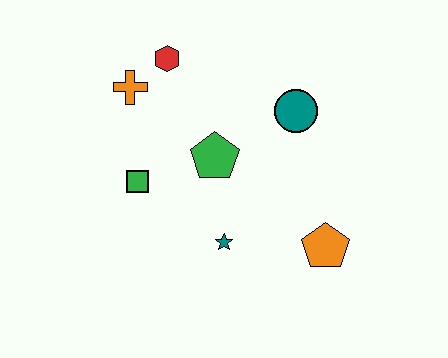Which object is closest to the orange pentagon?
The teal star is closest to the orange pentagon.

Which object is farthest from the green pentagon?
The orange pentagon is farthest from the green pentagon.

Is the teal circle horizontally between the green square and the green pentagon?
No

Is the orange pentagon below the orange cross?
Yes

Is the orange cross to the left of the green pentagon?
Yes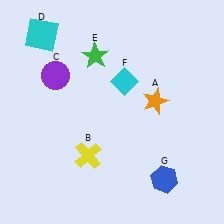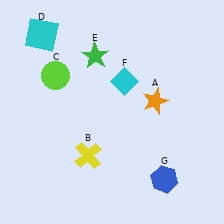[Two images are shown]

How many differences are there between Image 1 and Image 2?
There is 1 difference between the two images.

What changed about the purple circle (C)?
In Image 1, C is purple. In Image 2, it changed to lime.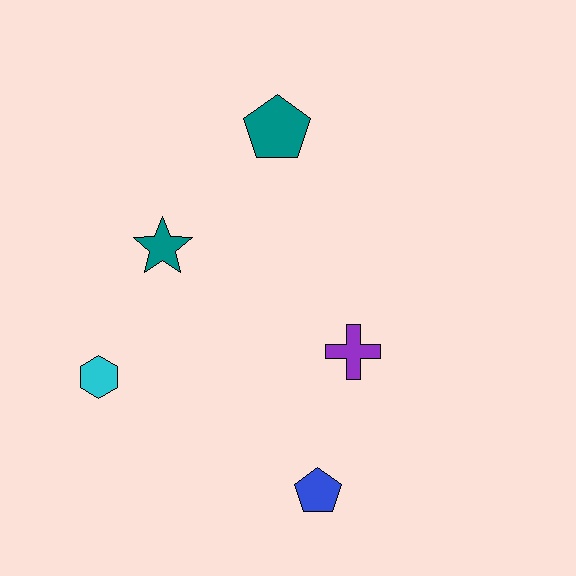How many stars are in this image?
There is 1 star.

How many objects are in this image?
There are 5 objects.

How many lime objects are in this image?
There are no lime objects.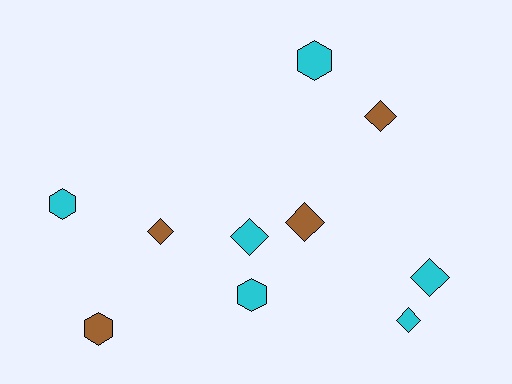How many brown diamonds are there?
There are 3 brown diamonds.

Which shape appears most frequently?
Diamond, with 6 objects.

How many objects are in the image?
There are 10 objects.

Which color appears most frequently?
Cyan, with 6 objects.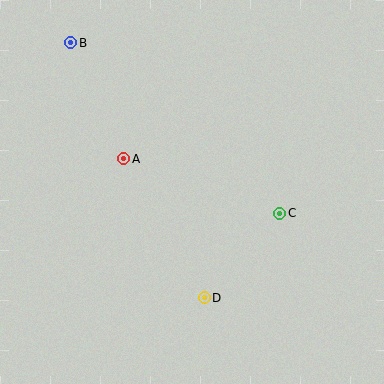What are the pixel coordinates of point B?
Point B is at (71, 43).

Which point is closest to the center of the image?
Point A at (124, 159) is closest to the center.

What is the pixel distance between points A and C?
The distance between A and C is 166 pixels.